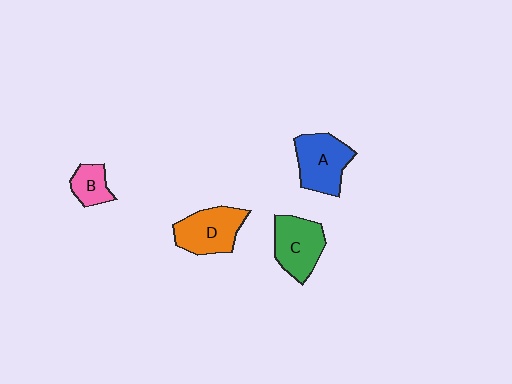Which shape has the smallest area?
Shape B (pink).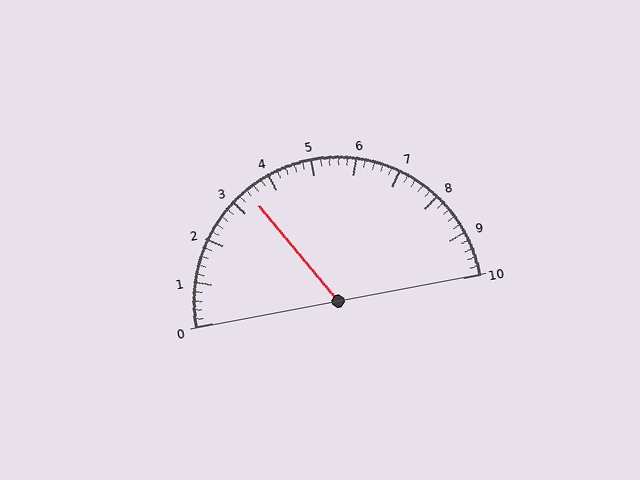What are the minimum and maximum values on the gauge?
The gauge ranges from 0 to 10.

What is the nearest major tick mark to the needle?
The nearest major tick mark is 3.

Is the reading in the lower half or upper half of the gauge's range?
The reading is in the lower half of the range (0 to 10).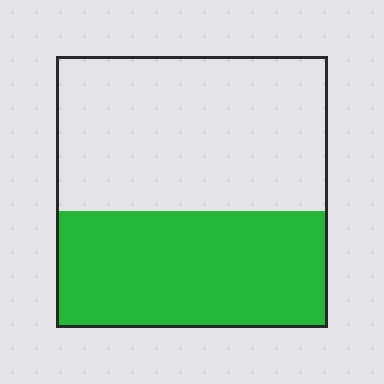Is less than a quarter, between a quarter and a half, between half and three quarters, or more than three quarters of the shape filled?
Between a quarter and a half.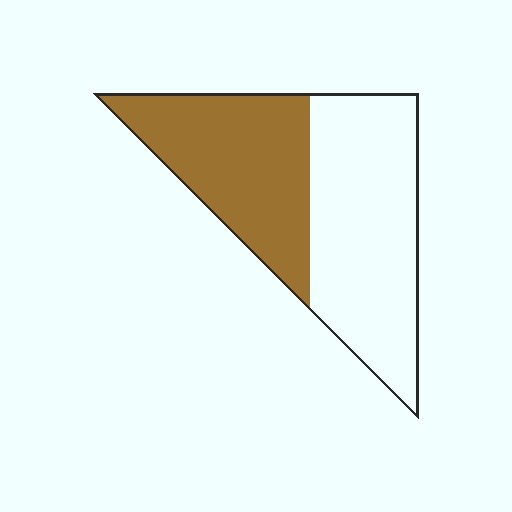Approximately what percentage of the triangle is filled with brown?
Approximately 45%.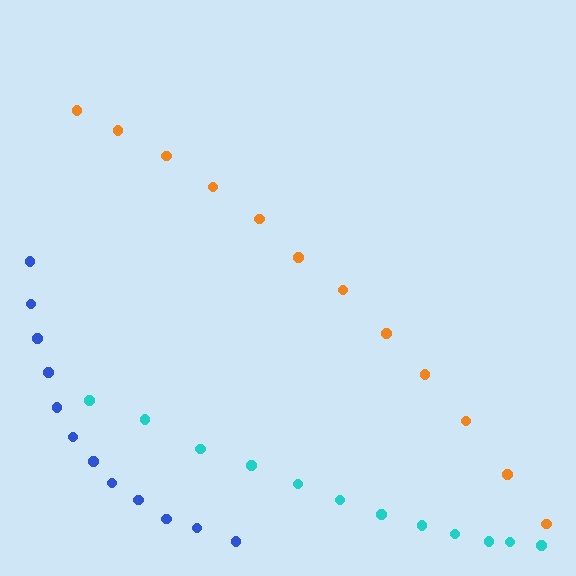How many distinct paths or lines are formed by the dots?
There are 3 distinct paths.